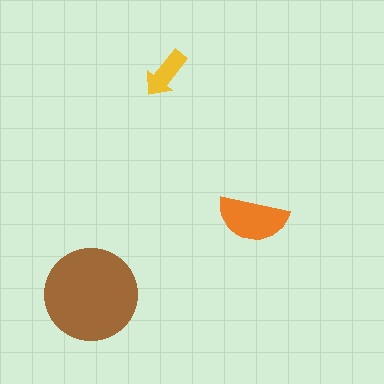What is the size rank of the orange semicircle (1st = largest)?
2nd.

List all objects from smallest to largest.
The yellow arrow, the orange semicircle, the brown circle.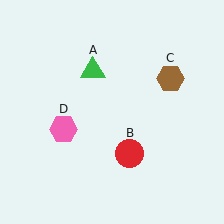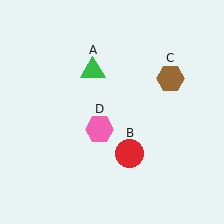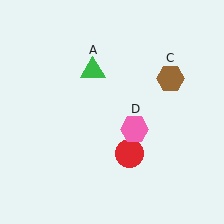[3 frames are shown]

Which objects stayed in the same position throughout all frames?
Green triangle (object A) and red circle (object B) and brown hexagon (object C) remained stationary.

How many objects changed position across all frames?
1 object changed position: pink hexagon (object D).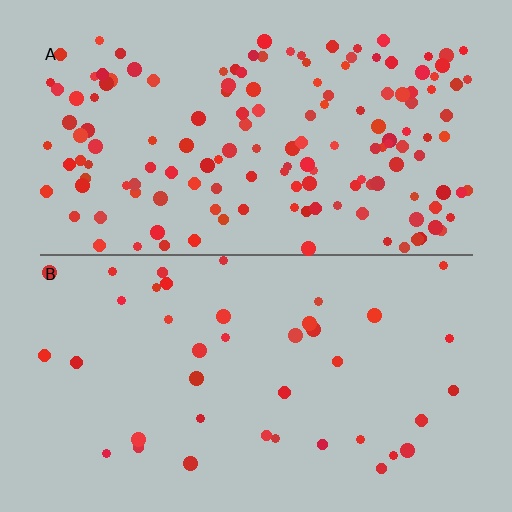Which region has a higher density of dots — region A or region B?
A (the top).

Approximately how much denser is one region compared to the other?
Approximately 3.7× — region A over region B.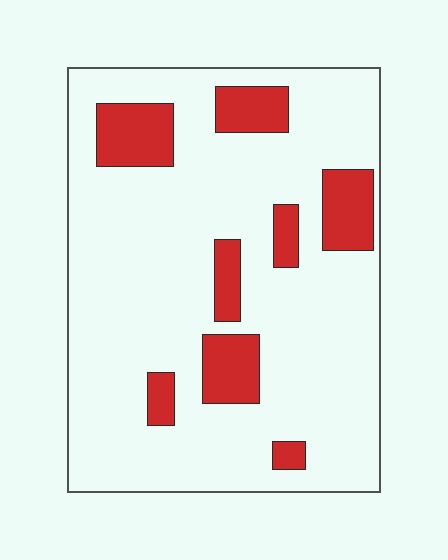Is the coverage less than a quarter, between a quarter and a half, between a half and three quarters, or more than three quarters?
Less than a quarter.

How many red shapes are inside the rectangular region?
8.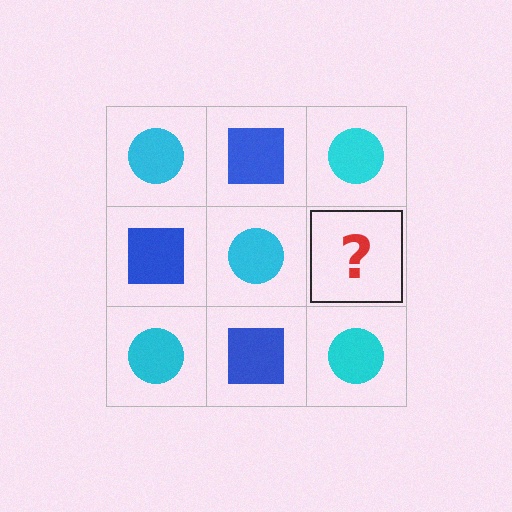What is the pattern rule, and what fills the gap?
The rule is that it alternates cyan circle and blue square in a checkerboard pattern. The gap should be filled with a blue square.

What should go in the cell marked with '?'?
The missing cell should contain a blue square.